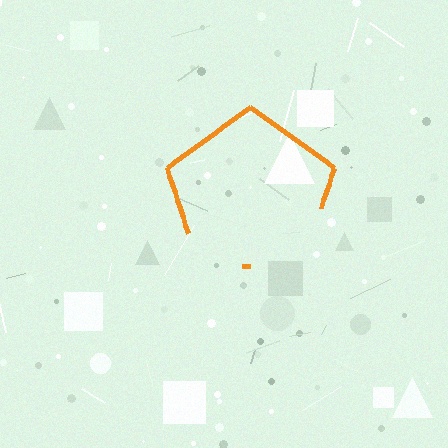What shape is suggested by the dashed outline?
The dashed outline suggests a pentagon.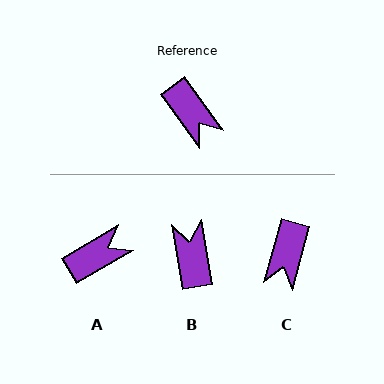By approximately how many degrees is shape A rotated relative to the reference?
Approximately 84 degrees counter-clockwise.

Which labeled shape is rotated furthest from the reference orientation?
B, about 153 degrees away.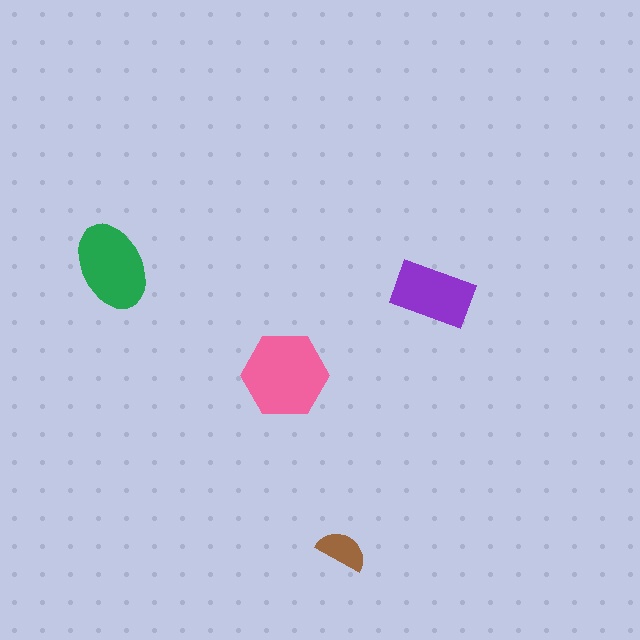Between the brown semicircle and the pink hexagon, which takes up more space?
The pink hexagon.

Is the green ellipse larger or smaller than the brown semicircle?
Larger.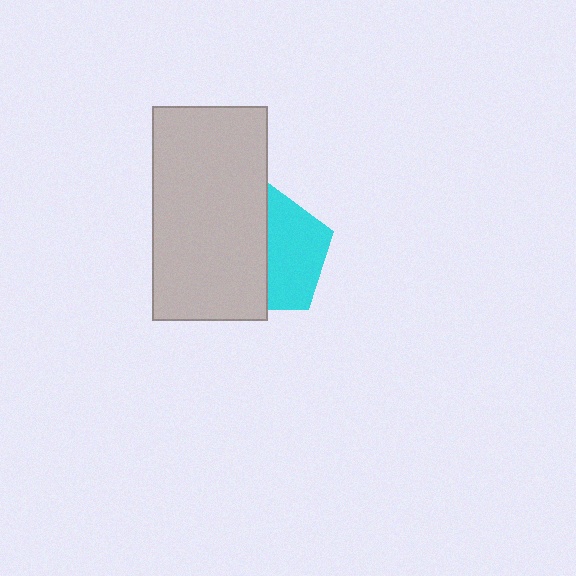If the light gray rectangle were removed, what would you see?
You would see the complete cyan pentagon.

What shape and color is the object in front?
The object in front is a light gray rectangle.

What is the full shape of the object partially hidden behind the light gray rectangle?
The partially hidden object is a cyan pentagon.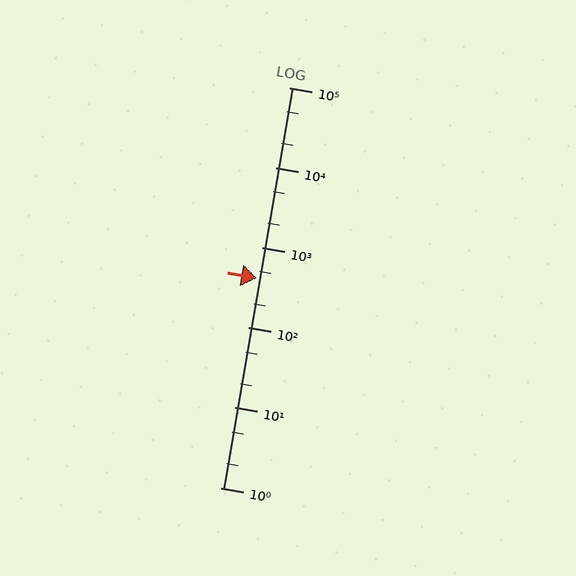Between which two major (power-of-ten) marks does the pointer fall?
The pointer is between 100 and 1000.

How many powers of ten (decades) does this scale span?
The scale spans 5 decades, from 1 to 100000.